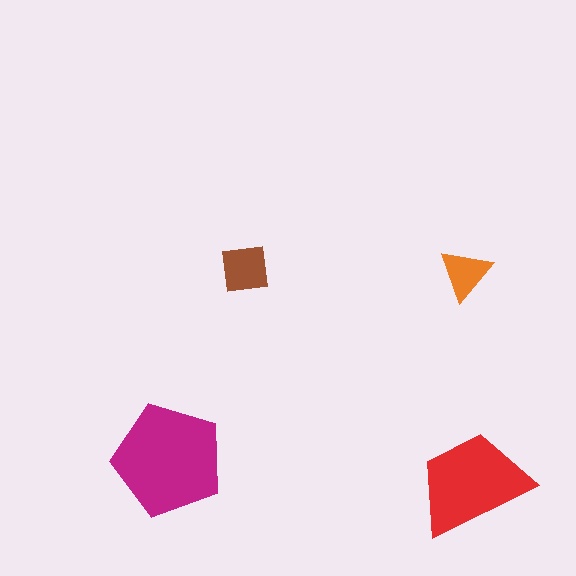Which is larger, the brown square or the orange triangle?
The brown square.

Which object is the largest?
The magenta pentagon.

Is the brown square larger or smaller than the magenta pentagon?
Smaller.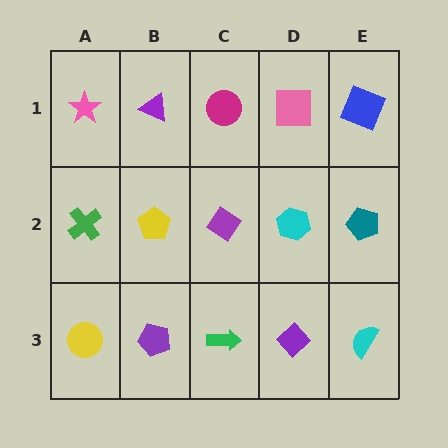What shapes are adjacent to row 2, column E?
A blue square (row 1, column E), a cyan semicircle (row 3, column E), a cyan hexagon (row 2, column D).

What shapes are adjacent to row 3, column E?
A teal pentagon (row 2, column E), a purple diamond (row 3, column D).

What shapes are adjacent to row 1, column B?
A yellow pentagon (row 2, column B), a pink star (row 1, column A), a magenta circle (row 1, column C).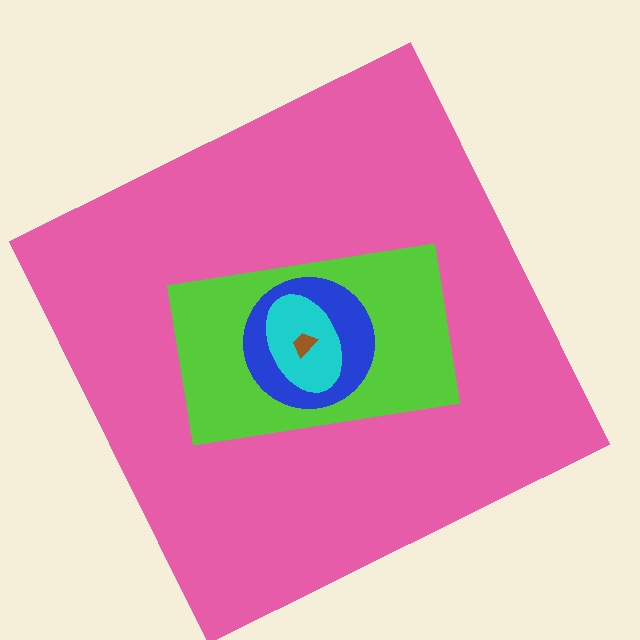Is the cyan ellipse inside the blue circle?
Yes.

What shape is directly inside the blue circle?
The cyan ellipse.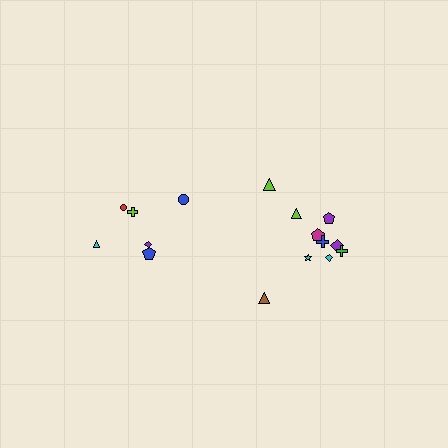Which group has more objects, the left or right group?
The right group.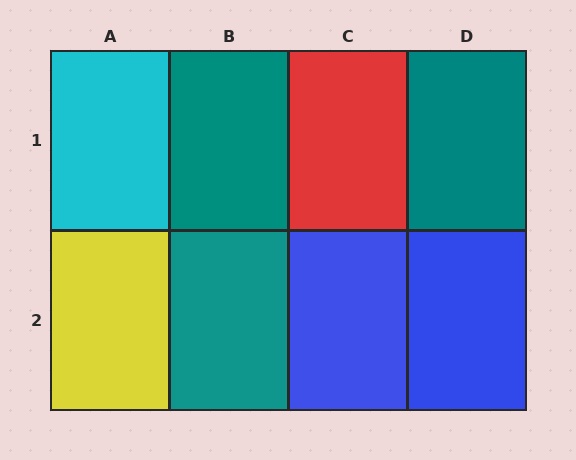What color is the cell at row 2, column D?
Blue.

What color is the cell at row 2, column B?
Teal.